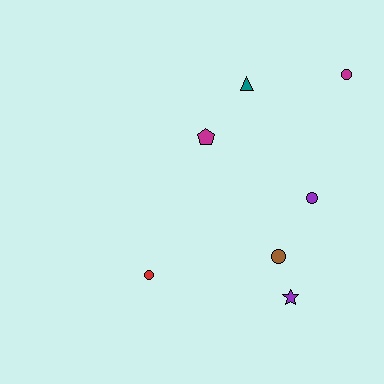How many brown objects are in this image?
There is 1 brown object.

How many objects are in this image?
There are 7 objects.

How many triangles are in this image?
There is 1 triangle.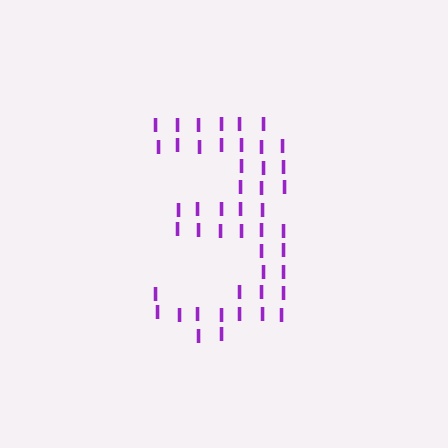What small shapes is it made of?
It is made of small letter I's.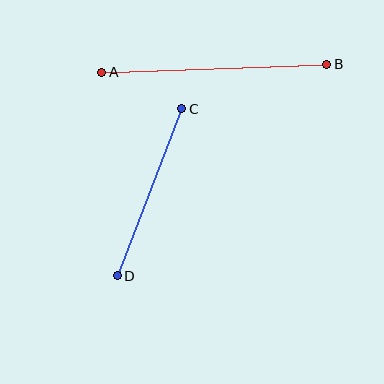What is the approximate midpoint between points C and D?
The midpoint is at approximately (149, 192) pixels.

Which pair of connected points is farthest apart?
Points A and B are farthest apart.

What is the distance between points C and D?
The distance is approximately 179 pixels.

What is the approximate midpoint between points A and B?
The midpoint is at approximately (214, 68) pixels.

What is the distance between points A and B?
The distance is approximately 225 pixels.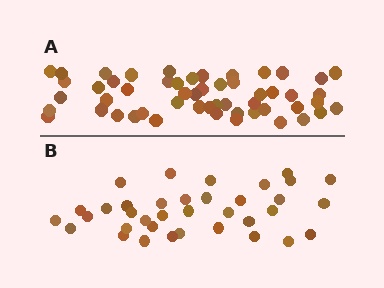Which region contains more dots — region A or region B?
Region A (the top region) has more dots.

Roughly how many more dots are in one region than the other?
Region A has approximately 15 more dots than region B.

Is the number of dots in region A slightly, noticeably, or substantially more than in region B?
Region A has substantially more. The ratio is roughly 1.5 to 1.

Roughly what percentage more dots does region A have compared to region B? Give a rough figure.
About 45% more.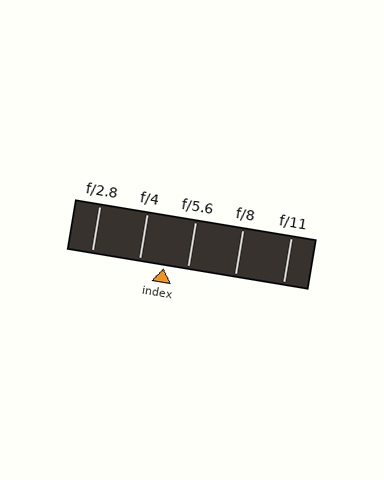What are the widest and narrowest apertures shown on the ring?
The widest aperture shown is f/2.8 and the narrowest is f/11.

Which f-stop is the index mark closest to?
The index mark is closest to f/5.6.